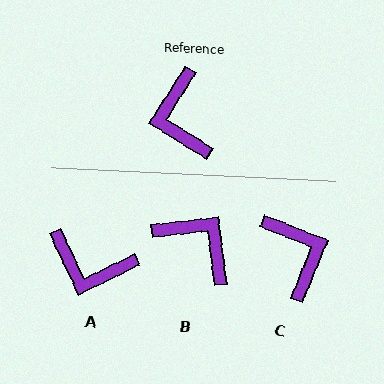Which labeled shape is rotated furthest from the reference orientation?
C, about 170 degrees away.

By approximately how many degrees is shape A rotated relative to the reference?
Approximately 58 degrees counter-clockwise.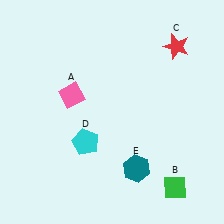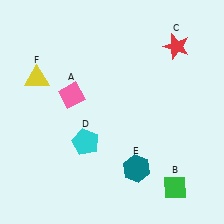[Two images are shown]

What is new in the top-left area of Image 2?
A yellow triangle (F) was added in the top-left area of Image 2.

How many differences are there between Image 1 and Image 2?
There is 1 difference between the two images.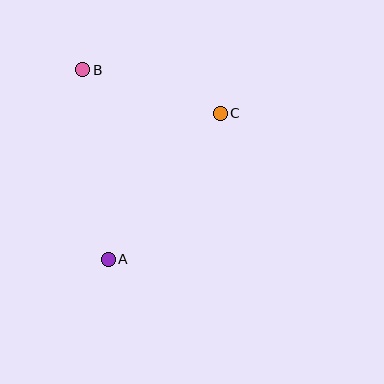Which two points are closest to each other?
Points B and C are closest to each other.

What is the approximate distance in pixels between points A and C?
The distance between A and C is approximately 184 pixels.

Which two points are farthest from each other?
Points A and B are farthest from each other.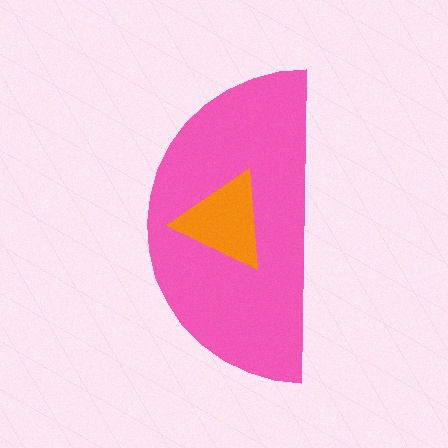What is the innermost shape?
The orange triangle.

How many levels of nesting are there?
2.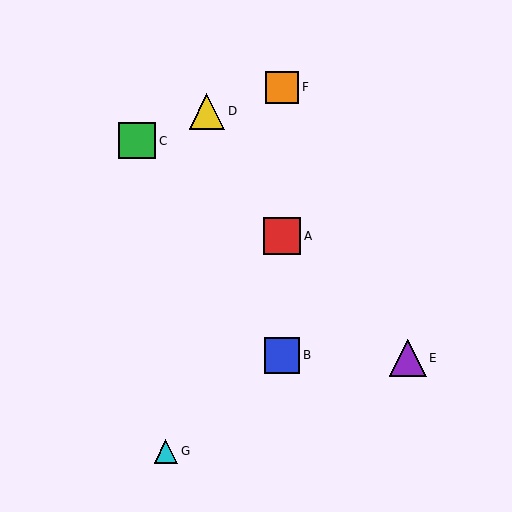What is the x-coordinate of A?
Object A is at x≈282.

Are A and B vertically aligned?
Yes, both are at x≈282.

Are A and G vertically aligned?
No, A is at x≈282 and G is at x≈166.